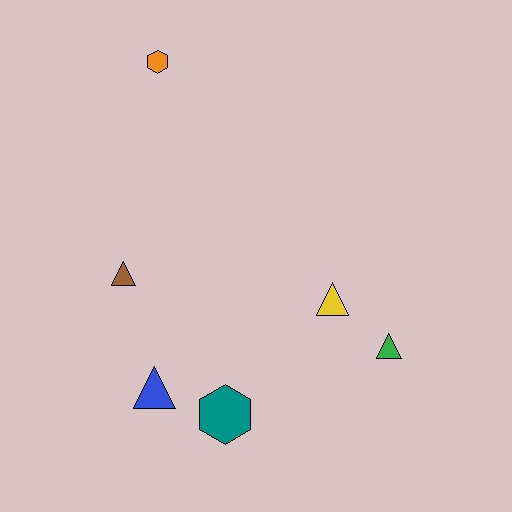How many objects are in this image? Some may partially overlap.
There are 6 objects.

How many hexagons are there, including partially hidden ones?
There are 2 hexagons.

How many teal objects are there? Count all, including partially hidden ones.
There is 1 teal object.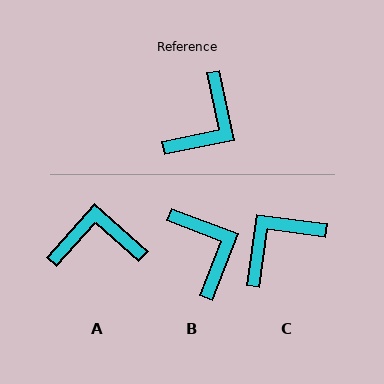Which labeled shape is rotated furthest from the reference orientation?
C, about 160 degrees away.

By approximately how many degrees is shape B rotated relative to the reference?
Approximately 57 degrees counter-clockwise.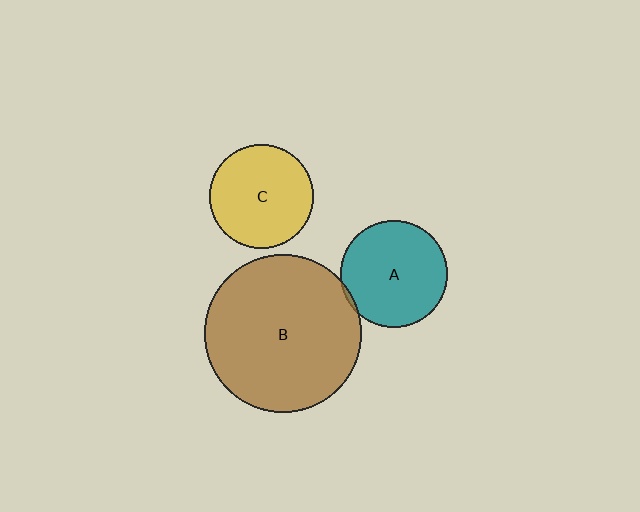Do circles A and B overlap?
Yes.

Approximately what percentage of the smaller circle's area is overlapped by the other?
Approximately 5%.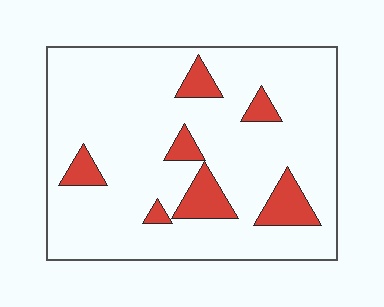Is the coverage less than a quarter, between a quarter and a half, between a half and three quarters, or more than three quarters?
Less than a quarter.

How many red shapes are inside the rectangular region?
7.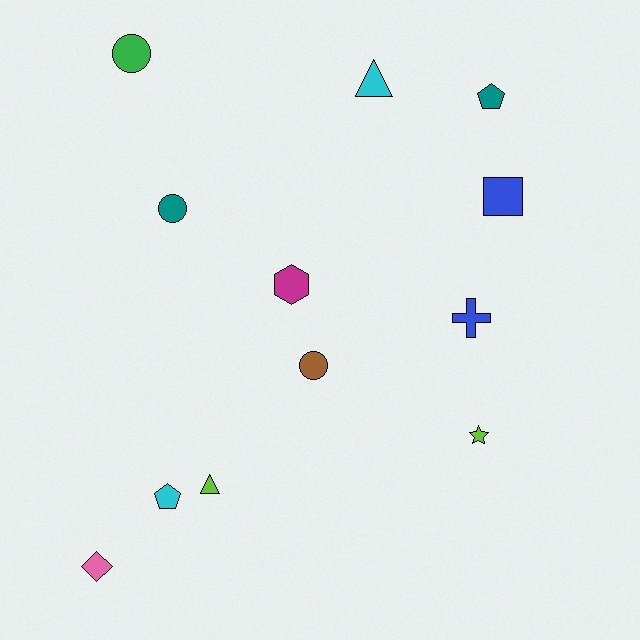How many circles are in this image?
There are 3 circles.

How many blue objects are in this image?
There are 2 blue objects.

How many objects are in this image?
There are 12 objects.